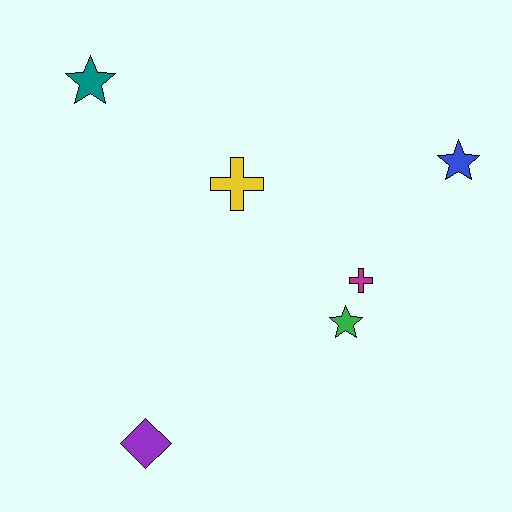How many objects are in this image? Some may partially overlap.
There are 6 objects.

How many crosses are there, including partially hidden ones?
There are 2 crosses.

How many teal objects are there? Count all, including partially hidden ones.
There is 1 teal object.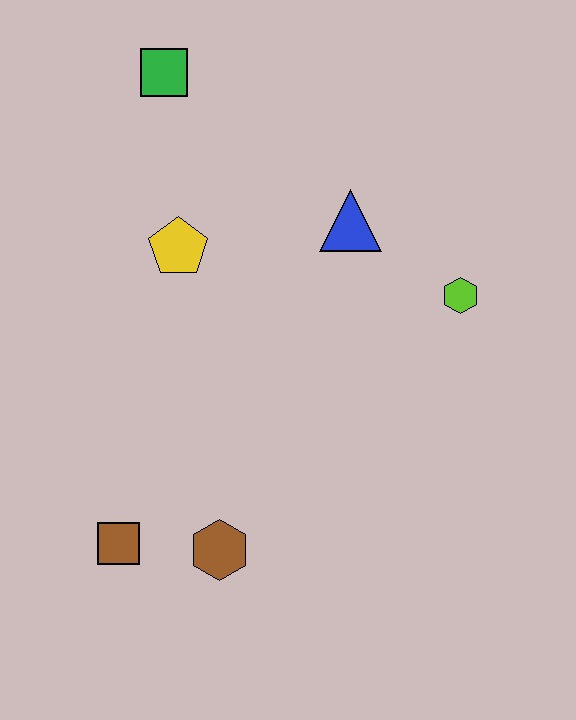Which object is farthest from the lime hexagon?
The brown square is farthest from the lime hexagon.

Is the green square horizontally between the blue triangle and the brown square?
Yes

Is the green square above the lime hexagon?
Yes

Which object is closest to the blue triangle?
The lime hexagon is closest to the blue triangle.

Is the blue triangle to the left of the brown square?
No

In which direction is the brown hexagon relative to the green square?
The brown hexagon is below the green square.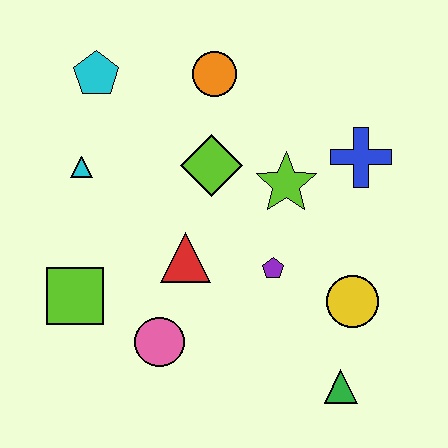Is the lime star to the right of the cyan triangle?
Yes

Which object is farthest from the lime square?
The blue cross is farthest from the lime square.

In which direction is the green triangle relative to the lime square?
The green triangle is to the right of the lime square.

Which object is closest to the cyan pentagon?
The cyan triangle is closest to the cyan pentagon.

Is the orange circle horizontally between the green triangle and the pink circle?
Yes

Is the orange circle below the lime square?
No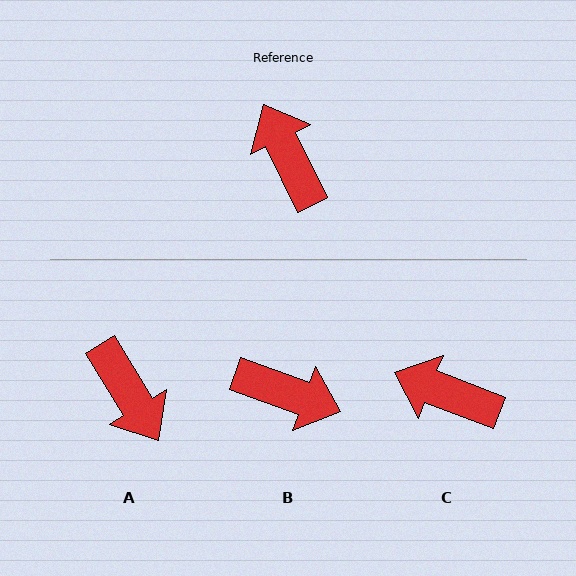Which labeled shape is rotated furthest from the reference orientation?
A, about 175 degrees away.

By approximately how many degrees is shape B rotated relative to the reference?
Approximately 136 degrees clockwise.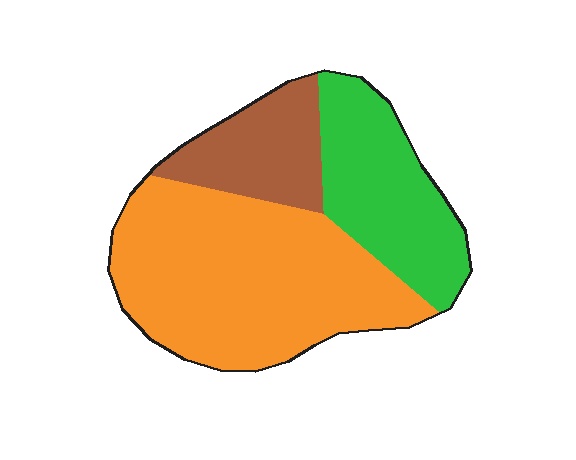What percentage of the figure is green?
Green takes up between a sixth and a third of the figure.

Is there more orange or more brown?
Orange.